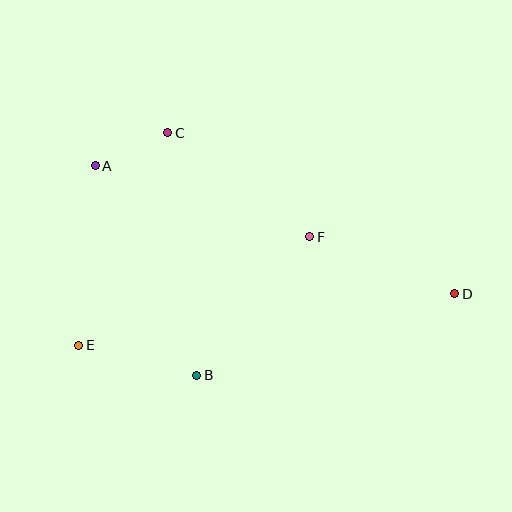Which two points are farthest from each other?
Points A and D are farthest from each other.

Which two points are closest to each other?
Points A and C are closest to each other.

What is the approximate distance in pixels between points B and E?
The distance between B and E is approximately 122 pixels.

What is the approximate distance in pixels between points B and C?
The distance between B and C is approximately 244 pixels.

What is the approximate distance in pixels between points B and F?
The distance between B and F is approximately 179 pixels.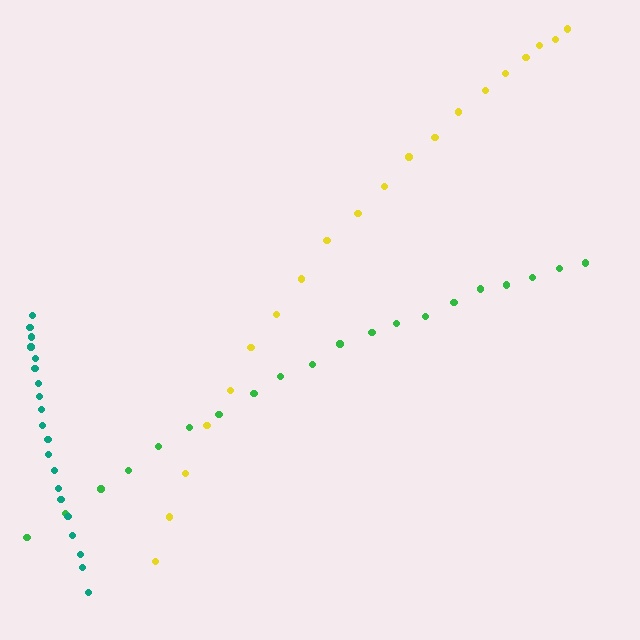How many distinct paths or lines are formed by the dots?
There are 3 distinct paths.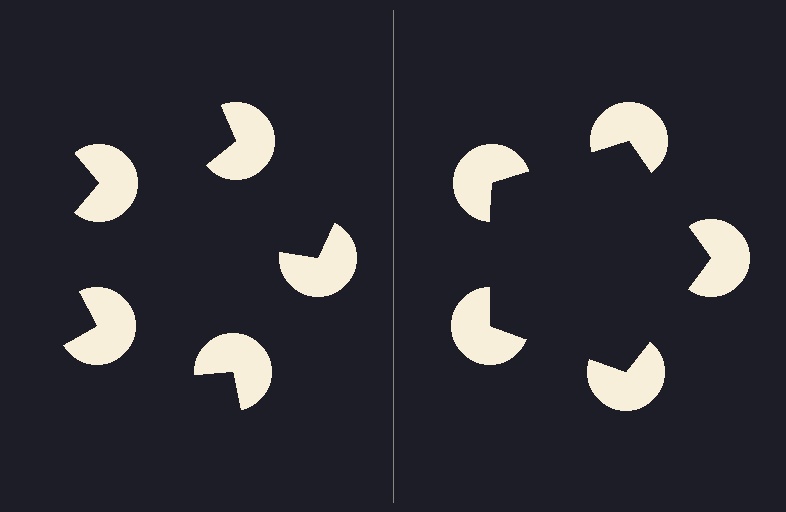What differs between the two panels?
The pac-man discs are positioned identically on both sides; only the wedge orientations differ. On the right they align to a pentagon; on the left they are misaligned.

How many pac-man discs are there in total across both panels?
10 — 5 on each side.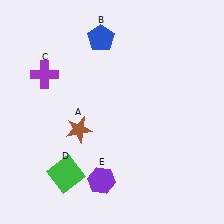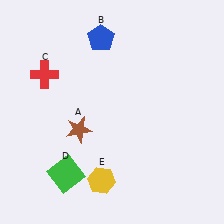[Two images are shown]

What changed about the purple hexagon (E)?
In Image 1, E is purple. In Image 2, it changed to yellow.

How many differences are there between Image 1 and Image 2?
There are 2 differences between the two images.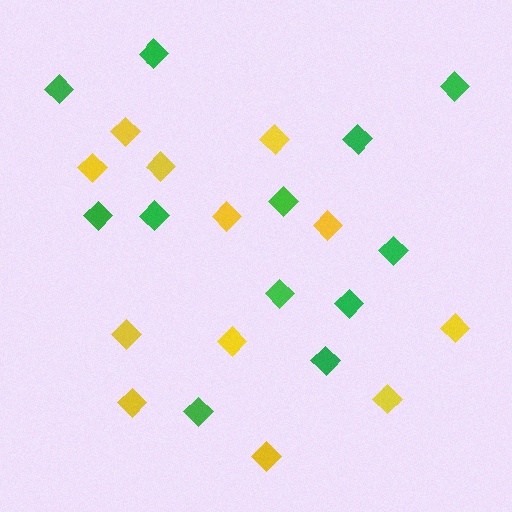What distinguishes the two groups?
There are 2 groups: one group of yellow diamonds (12) and one group of green diamonds (12).